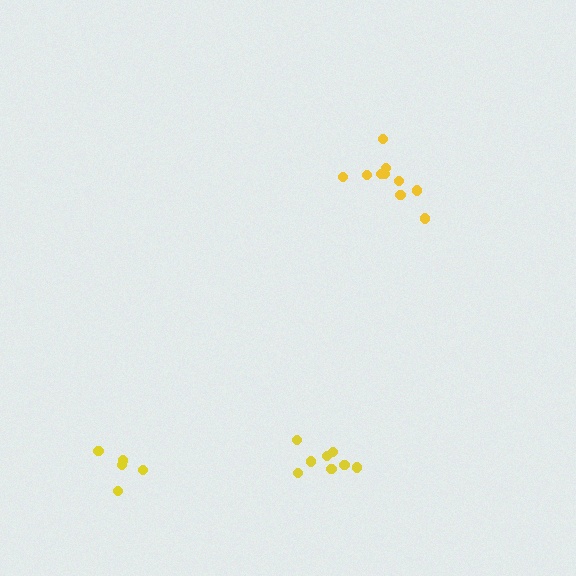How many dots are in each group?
Group 1: 5 dots, Group 2: 10 dots, Group 3: 8 dots (23 total).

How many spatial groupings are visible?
There are 3 spatial groupings.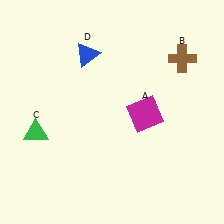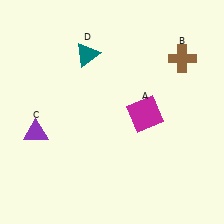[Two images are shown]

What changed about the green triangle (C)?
In Image 1, C is green. In Image 2, it changed to purple.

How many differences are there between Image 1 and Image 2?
There are 2 differences between the two images.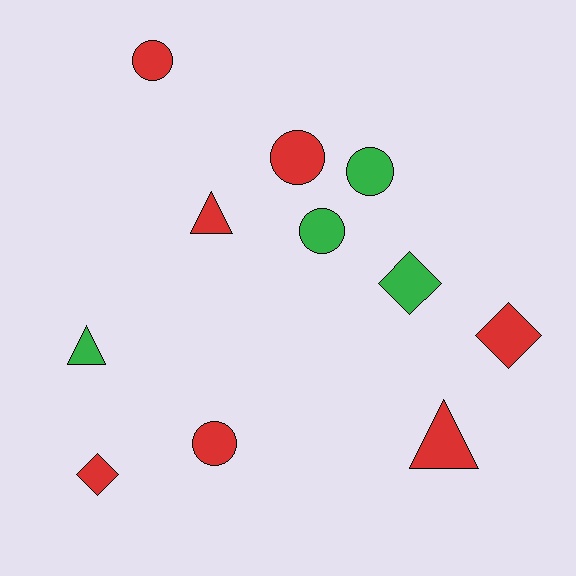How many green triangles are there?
There is 1 green triangle.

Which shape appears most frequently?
Circle, with 5 objects.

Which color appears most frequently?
Red, with 7 objects.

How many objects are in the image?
There are 11 objects.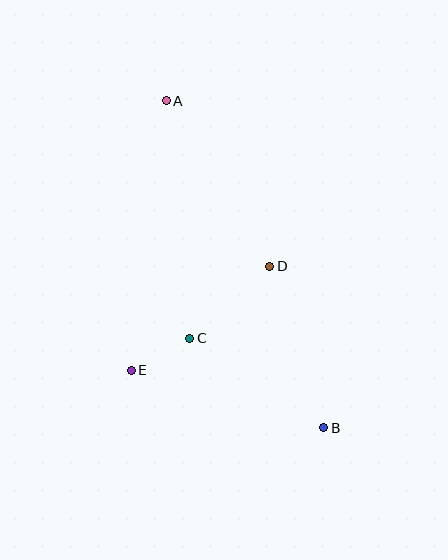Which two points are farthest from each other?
Points A and B are farthest from each other.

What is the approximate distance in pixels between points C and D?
The distance between C and D is approximately 108 pixels.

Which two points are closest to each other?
Points C and E are closest to each other.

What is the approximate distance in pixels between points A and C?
The distance between A and C is approximately 239 pixels.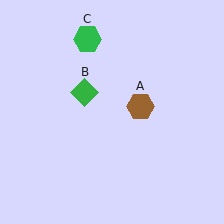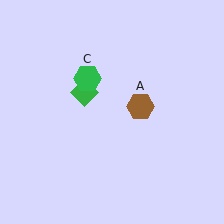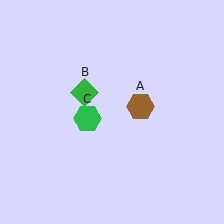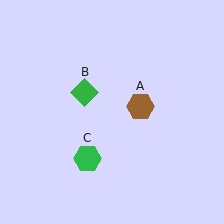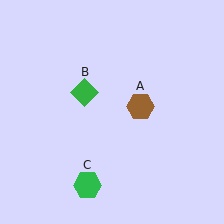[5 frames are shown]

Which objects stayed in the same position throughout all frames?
Brown hexagon (object A) and green diamond (object B) remained stationary.